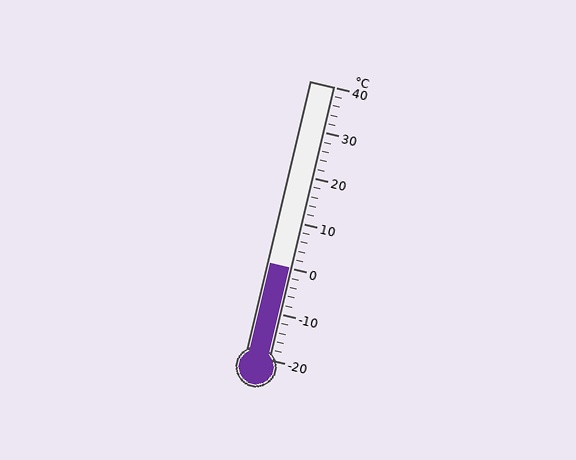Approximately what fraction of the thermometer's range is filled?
The thermometer is filled to approximately 35% of its range.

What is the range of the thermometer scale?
The thermometer scale ranges from -20°C to 40°C.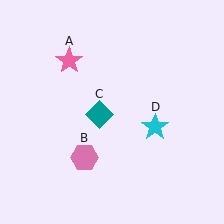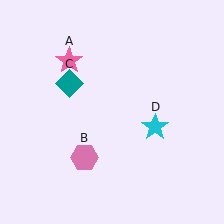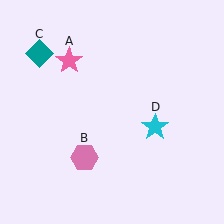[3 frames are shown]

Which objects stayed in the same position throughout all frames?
Pink star (object A) and pink hexagon (object B) and cyan star (object D) remained stationary.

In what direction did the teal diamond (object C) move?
The teal diamond (object C) moved up and to the left.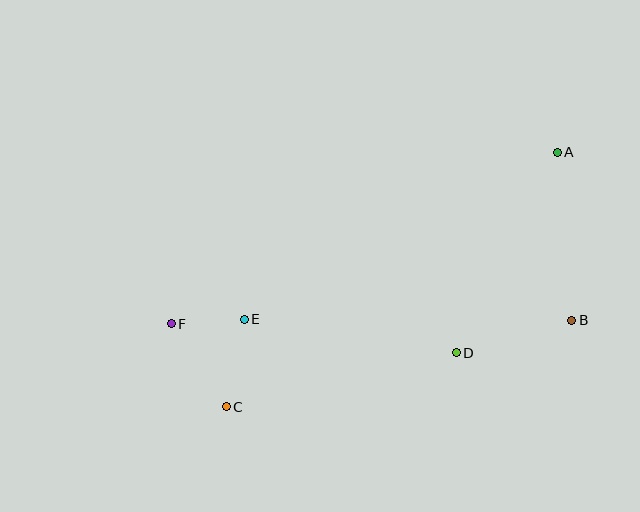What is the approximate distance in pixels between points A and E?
The distance between A and E is approximately 354 pixels.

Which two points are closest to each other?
Points E and F are closest to each other.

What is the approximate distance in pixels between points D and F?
The distance between D and F is approximately 286 pixels.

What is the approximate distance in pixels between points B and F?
The distance between B and F is approximately 400 pixels.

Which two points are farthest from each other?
Points A and F are farthest from each other.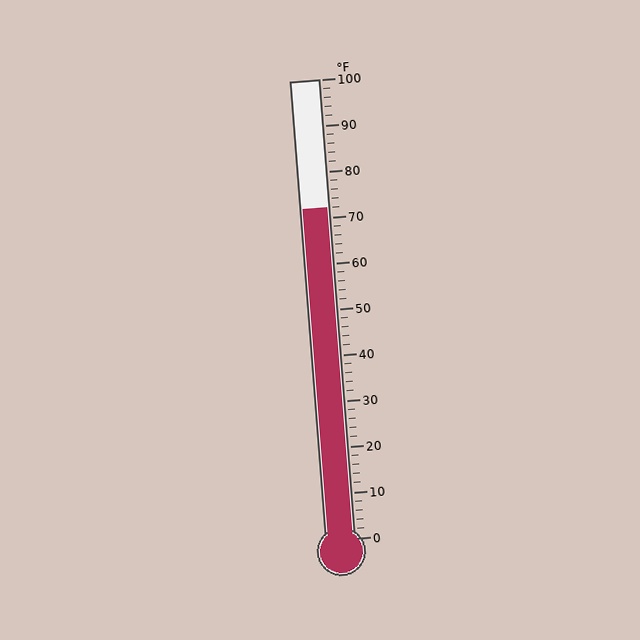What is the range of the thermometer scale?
The thermometer scale ranges from 0°F to 100°F.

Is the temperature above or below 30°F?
The temperature is above 30°F.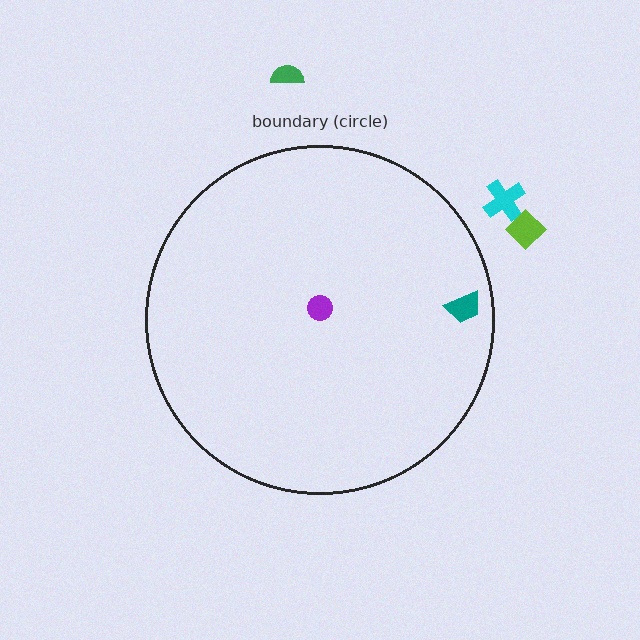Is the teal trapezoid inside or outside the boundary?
Inside.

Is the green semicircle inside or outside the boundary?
Outside.